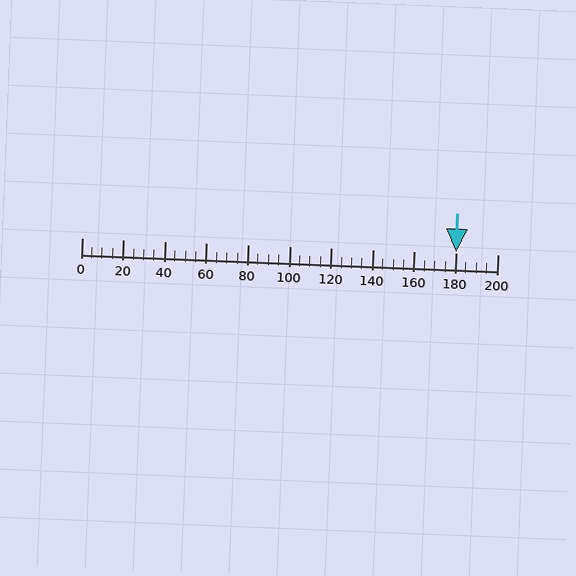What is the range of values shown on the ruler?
The ruler shows values from 0 to 200.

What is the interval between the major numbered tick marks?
The major tick marks are spaced 20 units apart.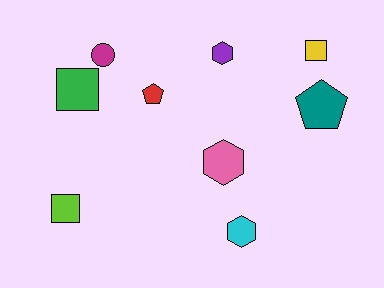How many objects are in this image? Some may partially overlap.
There are 9 objects.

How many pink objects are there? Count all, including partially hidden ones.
There is 1 pink object.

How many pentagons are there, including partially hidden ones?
There are 2 pentagons.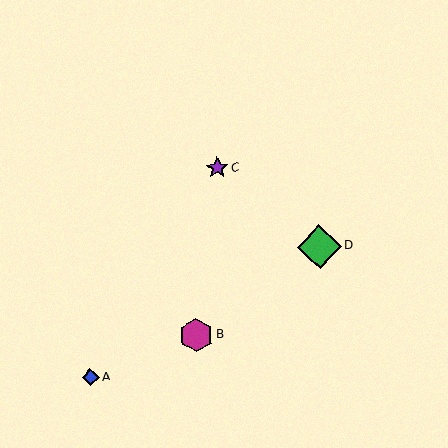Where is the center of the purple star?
The center of the purple star is at (217, 168).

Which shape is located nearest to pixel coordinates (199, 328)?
The magenta hexagon (labeled B) at (196, 335) is nearest to that location.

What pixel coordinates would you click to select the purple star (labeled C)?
Click at (217, 168) to select the purple star C.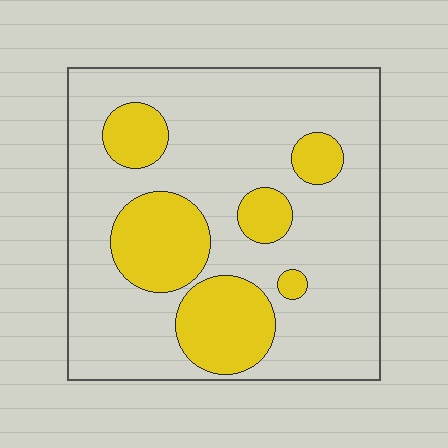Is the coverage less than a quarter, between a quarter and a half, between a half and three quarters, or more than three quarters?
Between a quarter and a half.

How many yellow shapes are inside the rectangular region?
6.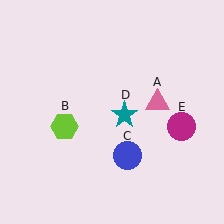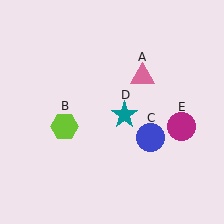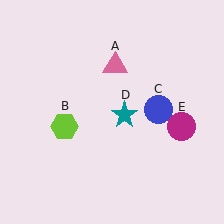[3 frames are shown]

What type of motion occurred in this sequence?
The pink triangle (object A), blue circle (object C) rotated counterclockwise around the center of the scene.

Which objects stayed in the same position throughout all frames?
Lime hexagon (object B) and teal star (object D) and magenta circle (object E) remained stationary.